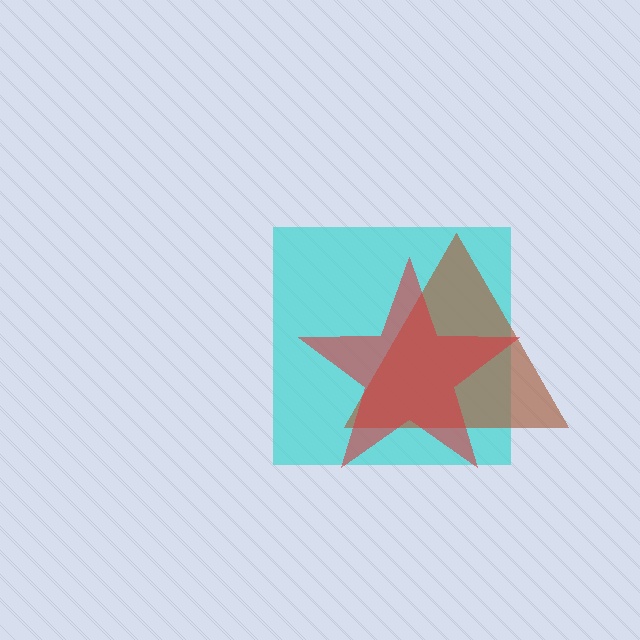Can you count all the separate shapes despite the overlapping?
Yes, there are 3 separate shapes.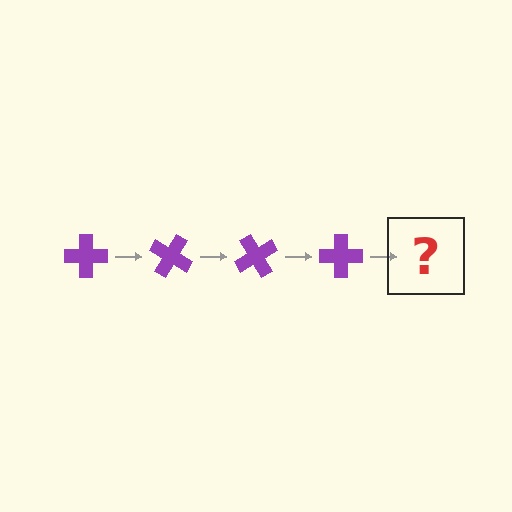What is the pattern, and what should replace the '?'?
The pattern is that the cross rotates 30 degrees each step. The '?' should be a purple cross rotated 120 degrees.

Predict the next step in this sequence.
The next step is a purple cross rotated 120 degrees.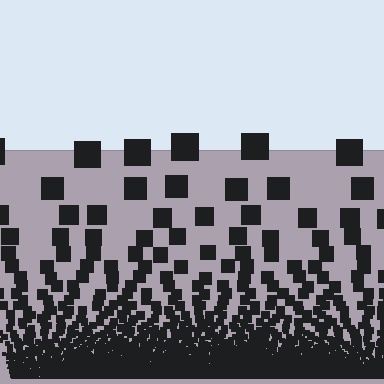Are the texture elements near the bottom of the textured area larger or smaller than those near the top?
Smaller. The gradient is inverted — elements near the bottom are smaller and denser.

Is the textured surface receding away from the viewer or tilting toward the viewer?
The surface appears to tilt toward the viewer. Texture elements get larger and sparser toward the top.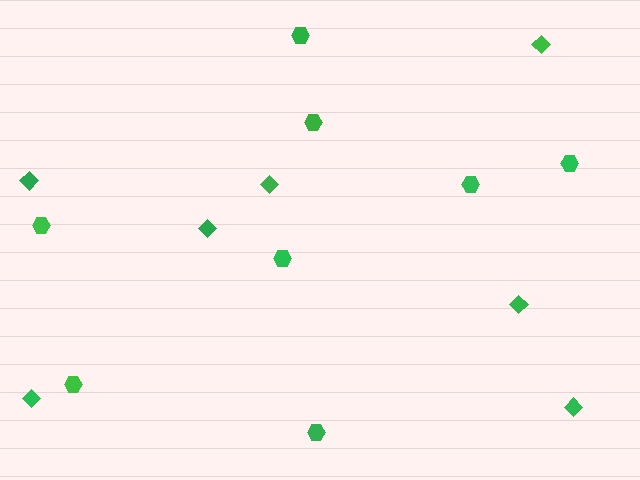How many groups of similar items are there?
There are 2 groups: one group of diamonds (7) and one group of hexagons (8).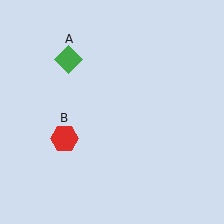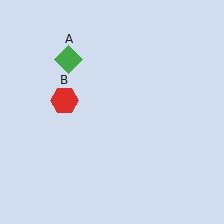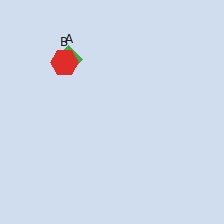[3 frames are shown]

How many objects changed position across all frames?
1 object changed position: red hexagon (object B).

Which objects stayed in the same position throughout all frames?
Green diamond (object A) remained stationary.